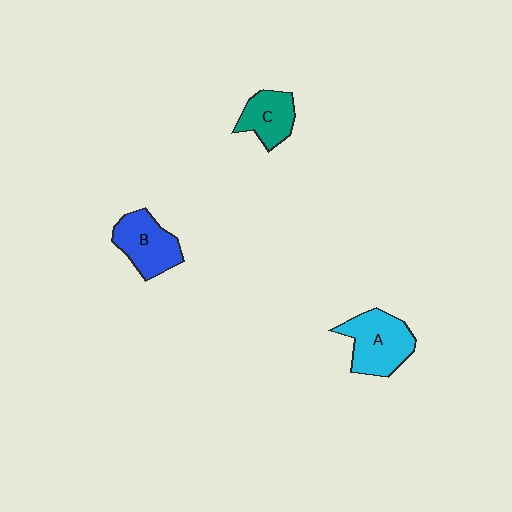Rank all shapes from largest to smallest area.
From largest to smallest: A (cyan), B (blue), C (teal).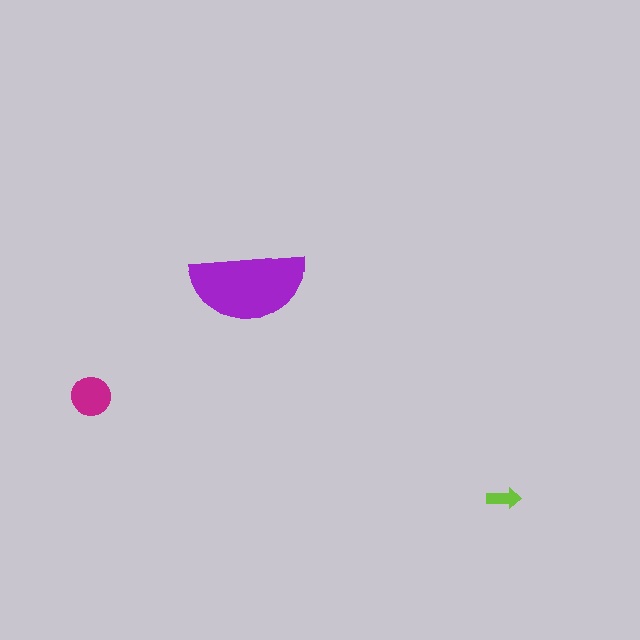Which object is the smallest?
The lime arrow.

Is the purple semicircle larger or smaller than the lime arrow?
Larger.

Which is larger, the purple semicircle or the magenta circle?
The purple semicircle.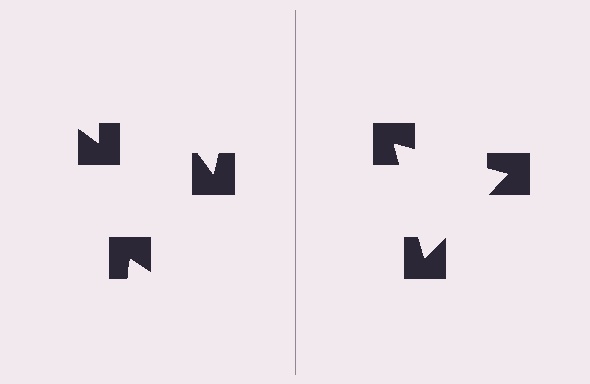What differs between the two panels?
The notched squares are positioned identically on both sides; only the wedge orientations differ. On the right they align to a triangle; on the left they are misaligned.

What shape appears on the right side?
An illusory triangle.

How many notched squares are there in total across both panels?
6 — 3 on each side.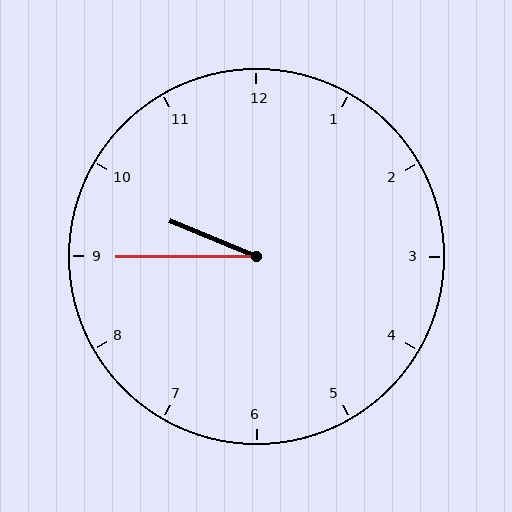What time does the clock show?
9:45.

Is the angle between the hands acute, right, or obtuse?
It is acute.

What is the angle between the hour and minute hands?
Approximately 22 degrees.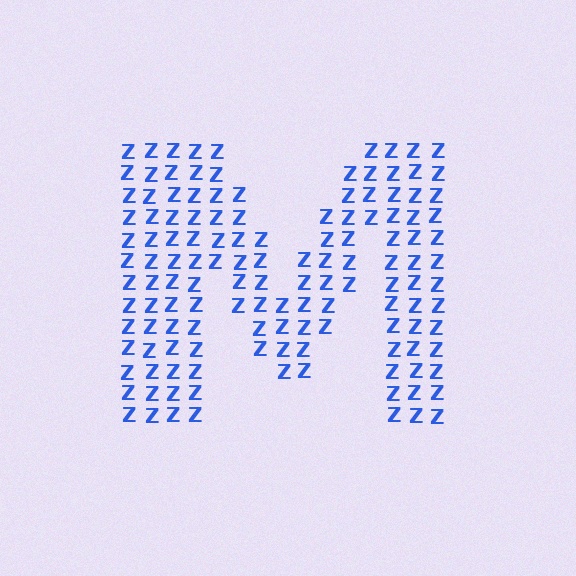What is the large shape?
The large shape is the letter M.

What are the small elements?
The small elements are letter Z's.